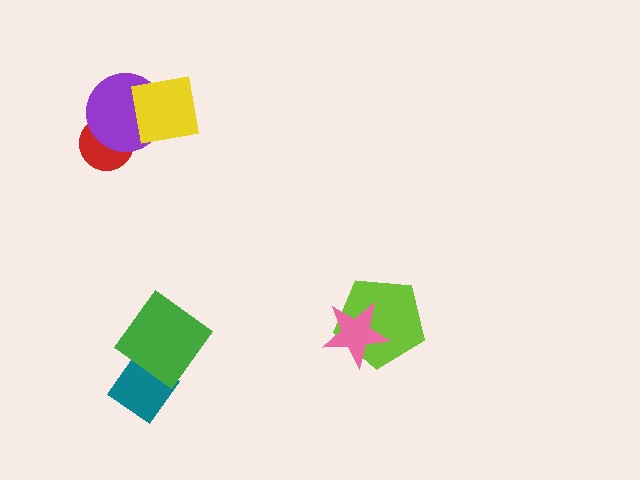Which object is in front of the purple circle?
The yellow square is in front of the purple circle.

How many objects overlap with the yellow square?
1 object overlaps with the yellow square.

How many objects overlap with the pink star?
1 object overlaps with the pink star.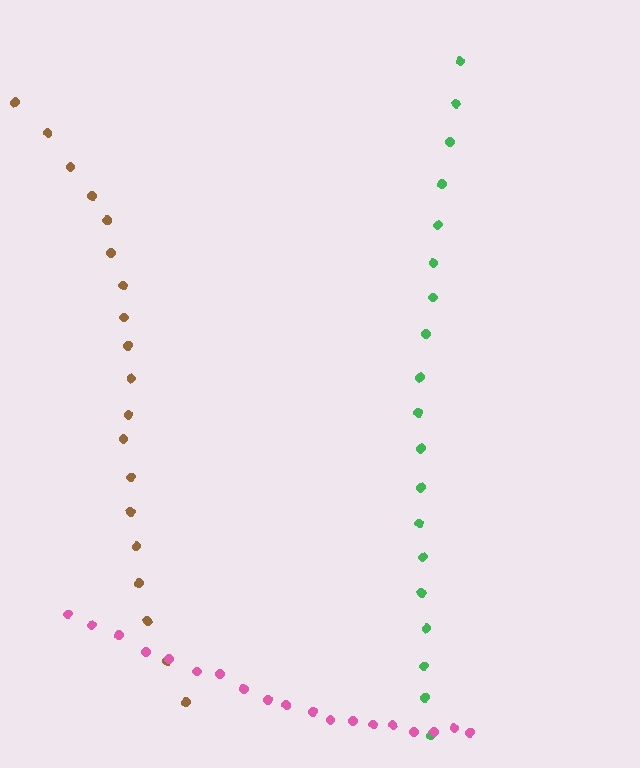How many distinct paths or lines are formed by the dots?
There are 3 distinct paths.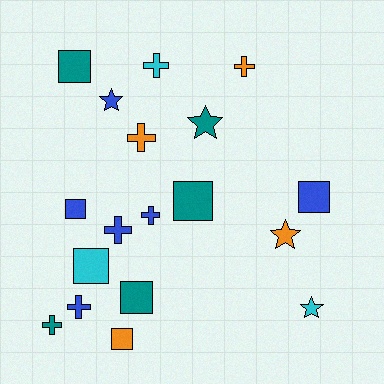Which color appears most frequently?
Blue, with 6 objects.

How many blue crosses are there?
There are 3 blue crosses.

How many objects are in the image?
There are 18 objects.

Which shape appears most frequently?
Square, with 7 objects.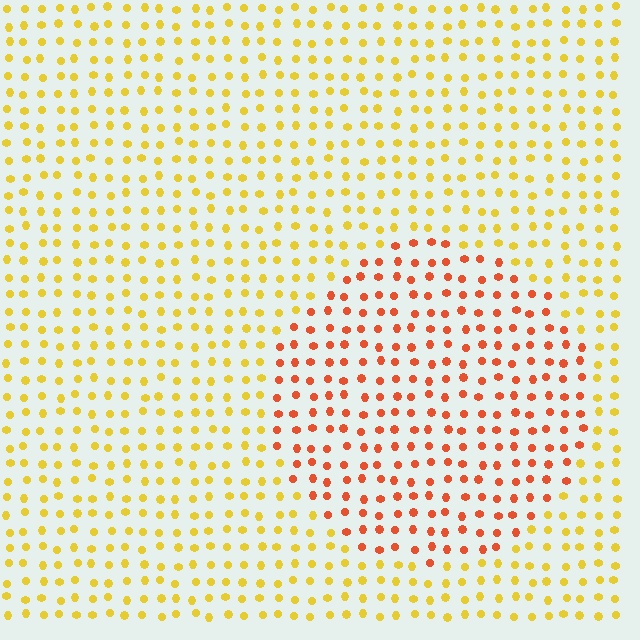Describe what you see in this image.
The image is filled with small yellow elements in a uniform arrangement. A circle-shaped region is visible where the elements are tinted to a slightly different hue, forming a subtle color boundary.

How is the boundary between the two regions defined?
The boundary is defined purely by a slight shift in hue (about 41 degrees). Spacing, size, and orientation are identical on both sides.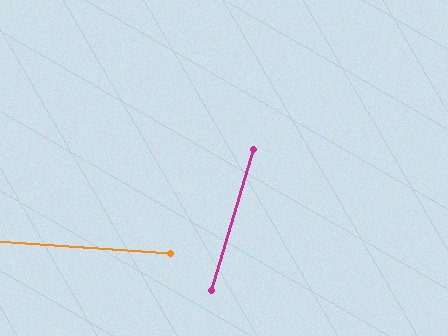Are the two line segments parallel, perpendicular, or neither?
Neither parallel nor perpendicular — they differ by about 78°.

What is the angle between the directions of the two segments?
Approximately 78 degrees.